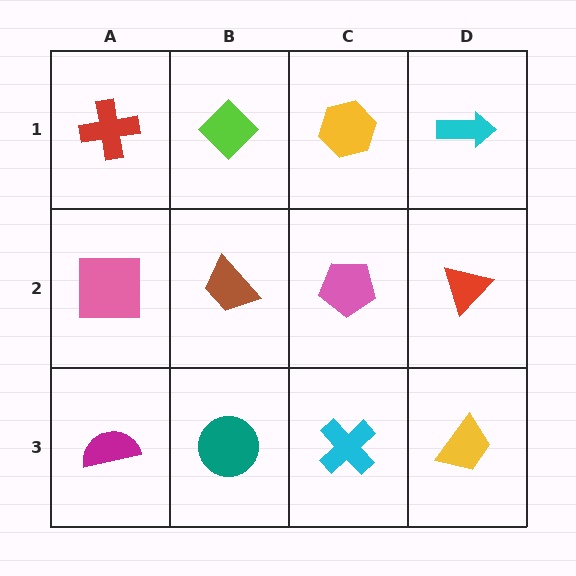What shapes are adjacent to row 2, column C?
A yellow hexagon (row 1, column C), a cyan cross (row 3, column C), a brown trapezoid (row 2, column B), a red triangle (row 2, column D).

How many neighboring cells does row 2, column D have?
3.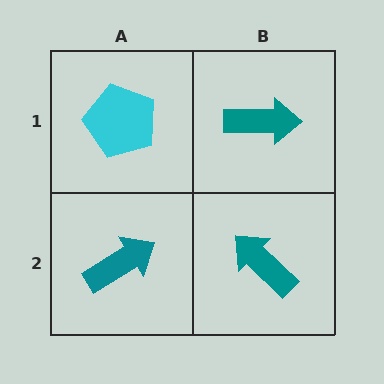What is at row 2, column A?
A teal arrow.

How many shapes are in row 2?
2 shapes.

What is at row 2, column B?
A teal arrow.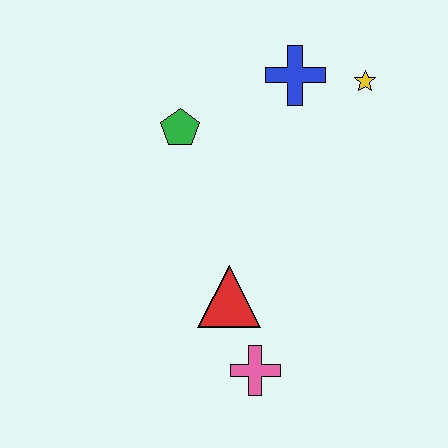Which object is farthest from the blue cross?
The pink cross is farthest from the blue cross.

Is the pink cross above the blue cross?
No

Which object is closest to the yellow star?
The blue cross is closest to the yellow star.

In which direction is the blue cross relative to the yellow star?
The blue cross is to the left of the yellow star.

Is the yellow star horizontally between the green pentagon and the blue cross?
No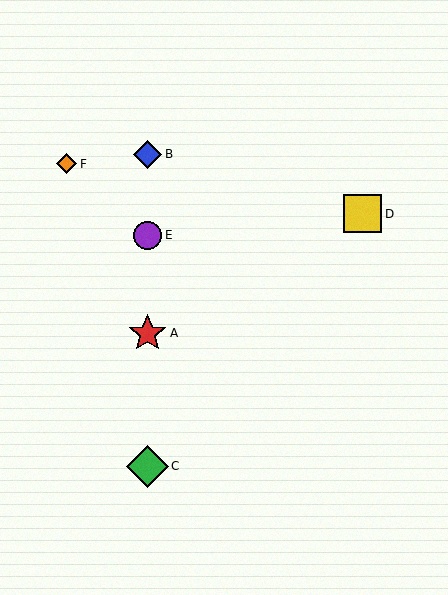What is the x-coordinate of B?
Object B is at x≈147.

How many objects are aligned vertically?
4 objects (A, B, C, E) are aligned vertically.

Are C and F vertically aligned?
No, C is at x≈147 and F is at x≈67.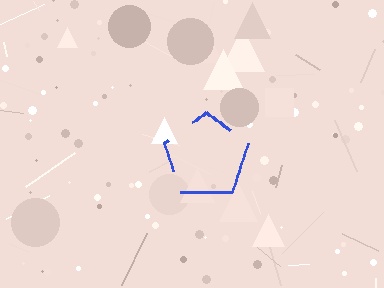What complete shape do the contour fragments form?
The contour fragments form a pentagon.